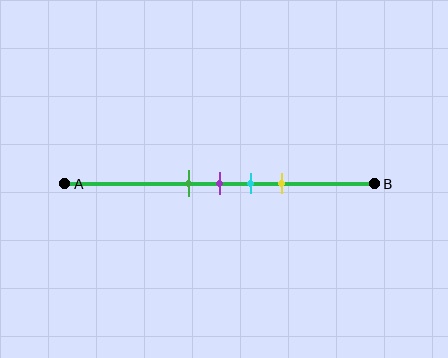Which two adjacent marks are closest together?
The green and purple marks are the closest adjacent pair.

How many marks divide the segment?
There are 4 marks dividing the segment.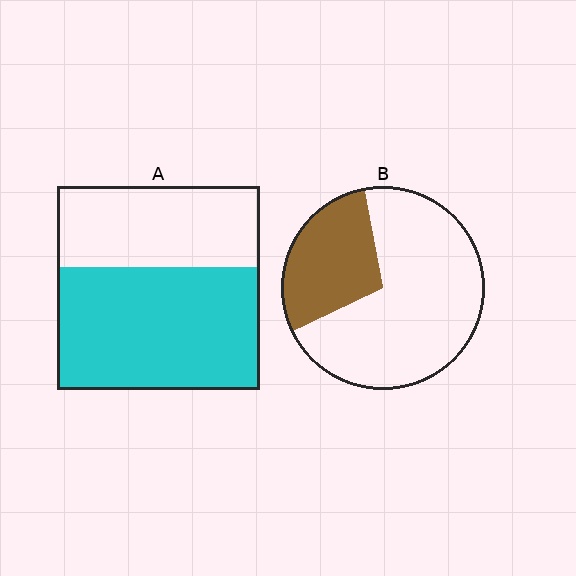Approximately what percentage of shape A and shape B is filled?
A is approximately 60% and B is approximately 30%.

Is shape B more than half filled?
No.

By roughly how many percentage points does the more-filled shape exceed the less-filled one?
By roughly 30 percentage points (A over B).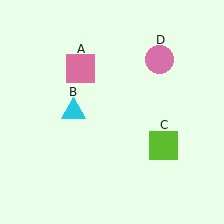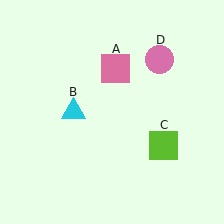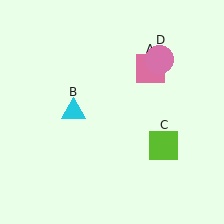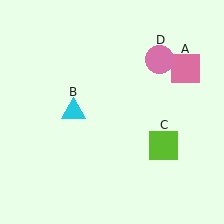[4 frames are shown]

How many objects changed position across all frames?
1 object changed position: pink square (object A).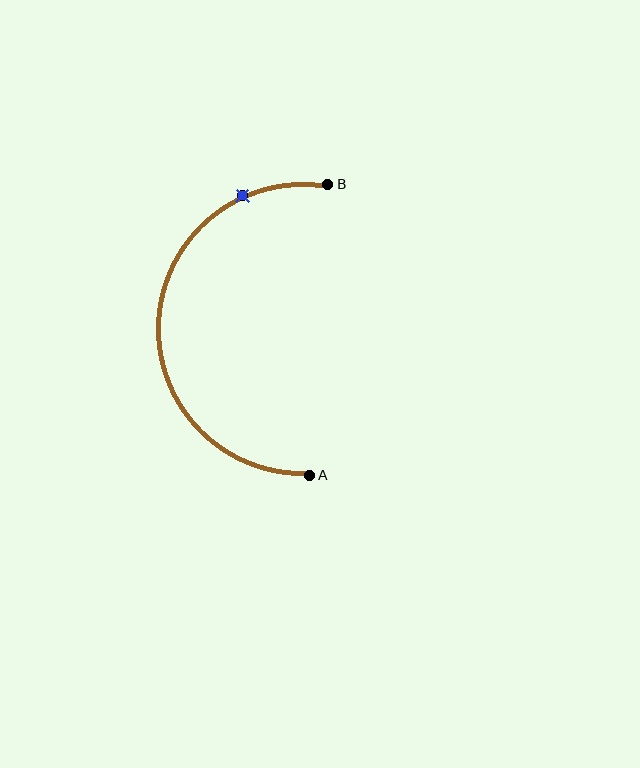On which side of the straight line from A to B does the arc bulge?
The arc bulges to the left of the straight line connecting A and B.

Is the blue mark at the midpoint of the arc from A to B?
No. The blue mark lies on the arc but is closer to endpoint B. The arc midpoint would be at the point on the curve equidistant along the arc from both A and B.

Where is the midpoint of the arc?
The arc midpoint is the point on the curve farthest from the straight line joining A and B. It sits to the left of that line.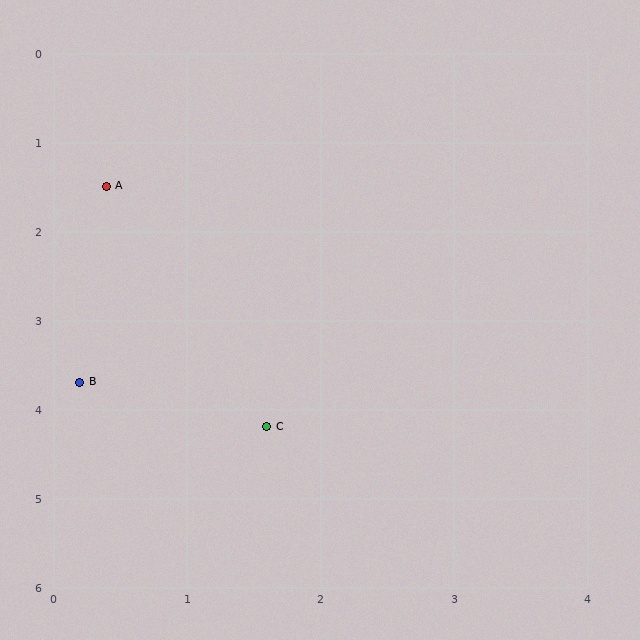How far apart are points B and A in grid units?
Points B and A are about 2.2 grid units apart.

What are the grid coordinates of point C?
Point C is at approximately (1.6, 4.2).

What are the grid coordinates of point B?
Point B is at approximately (0.2, 3.7).